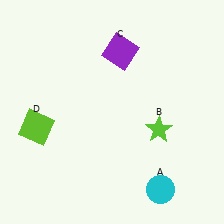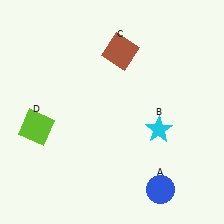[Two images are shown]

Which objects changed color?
A changed from cyan to blue. B changed from lime to cyan. C changed from purple to brown.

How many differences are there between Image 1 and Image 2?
There are 3 differences between the two images.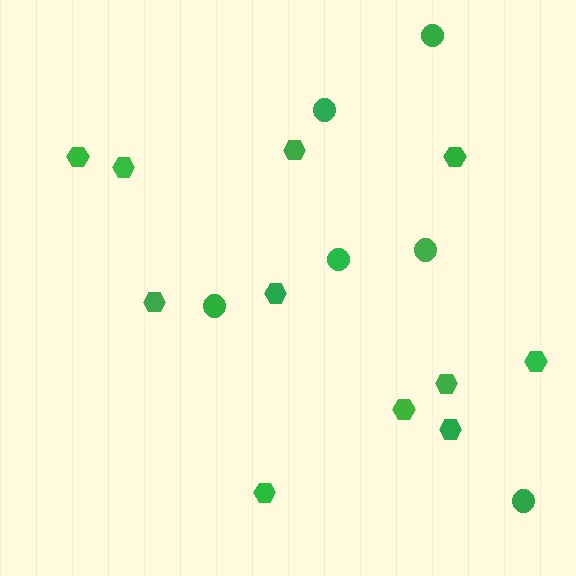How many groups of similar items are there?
There are 2 groups: one group of hexagons (11) and one group of circles (6).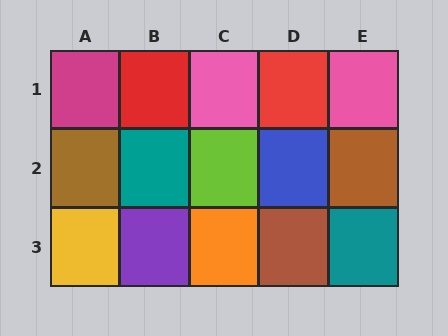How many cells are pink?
2 cells are pink.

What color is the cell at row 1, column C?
Pink.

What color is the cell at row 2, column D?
Blue.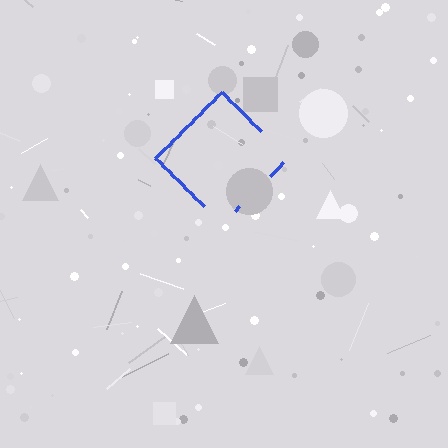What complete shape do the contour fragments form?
The contour fragments form a diamond.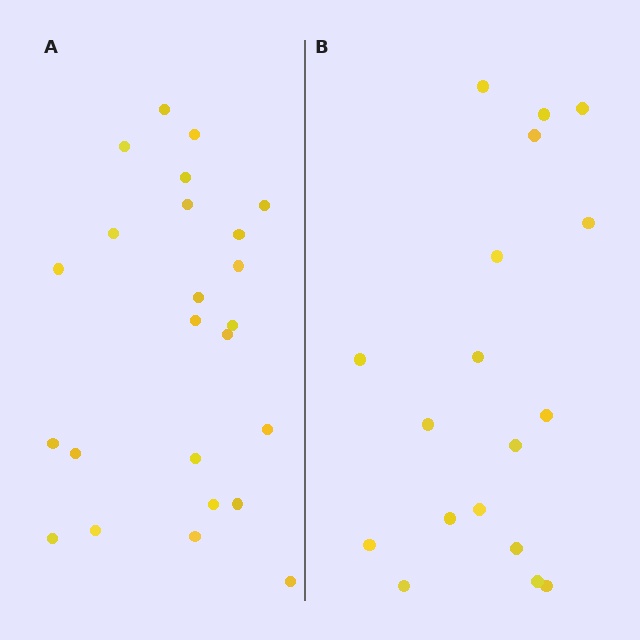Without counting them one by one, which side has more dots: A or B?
Region A (the left region) has more dots.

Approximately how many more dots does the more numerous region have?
Region A has about 6 more dots than region B.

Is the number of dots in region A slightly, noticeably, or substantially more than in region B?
Region A has noticeably more, but not dramatically so. The ratio is roughly 1.3 to 1.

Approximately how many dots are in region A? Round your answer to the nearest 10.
About 20 dots. (The exact count is 24, which rounds to 20.)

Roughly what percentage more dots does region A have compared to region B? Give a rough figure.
About 35% more.